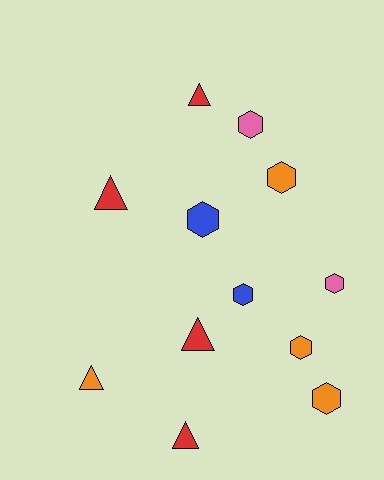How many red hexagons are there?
There are no red hexagons.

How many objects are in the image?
There are 12 objects.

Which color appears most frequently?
Red, with 4 objects.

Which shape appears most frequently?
Hexagon, with 7 objects.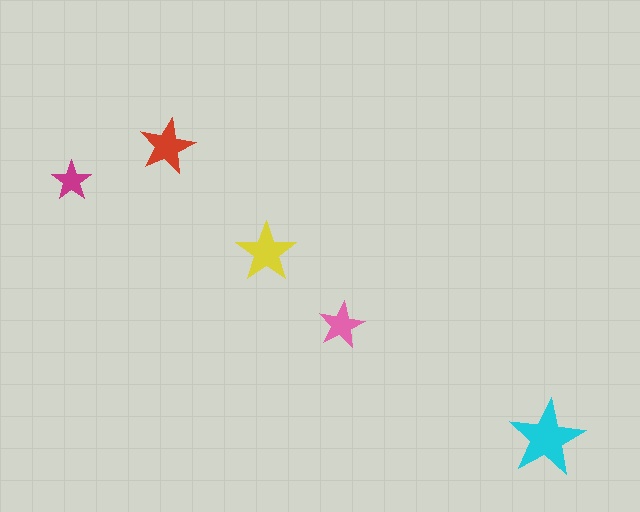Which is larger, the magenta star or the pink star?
The pink one.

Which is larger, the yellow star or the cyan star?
The cyan one.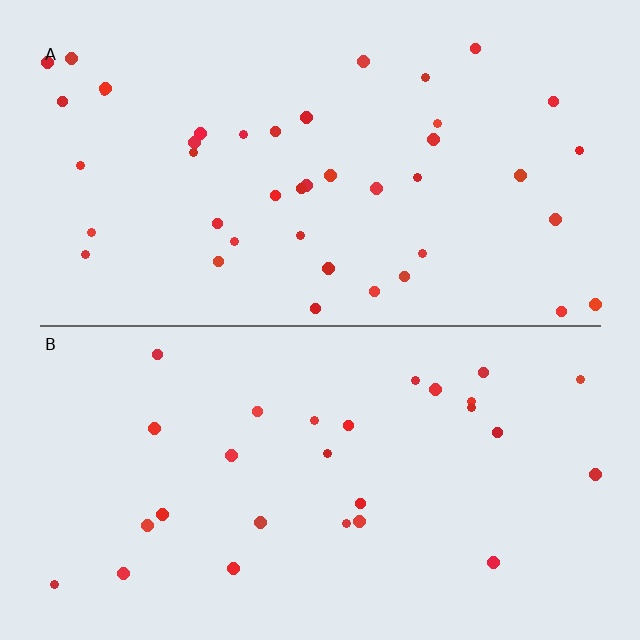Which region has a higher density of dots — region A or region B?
A (the top).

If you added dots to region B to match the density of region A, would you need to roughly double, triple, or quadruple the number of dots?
Approximately double.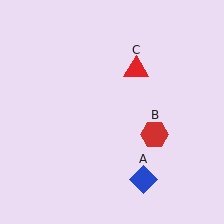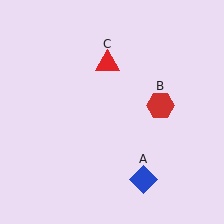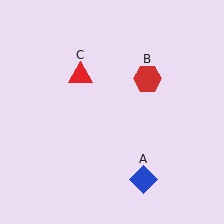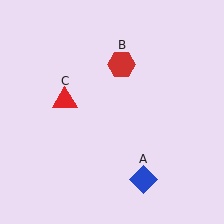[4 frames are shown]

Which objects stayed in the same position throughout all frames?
Blue diamond (object A) remained stationary.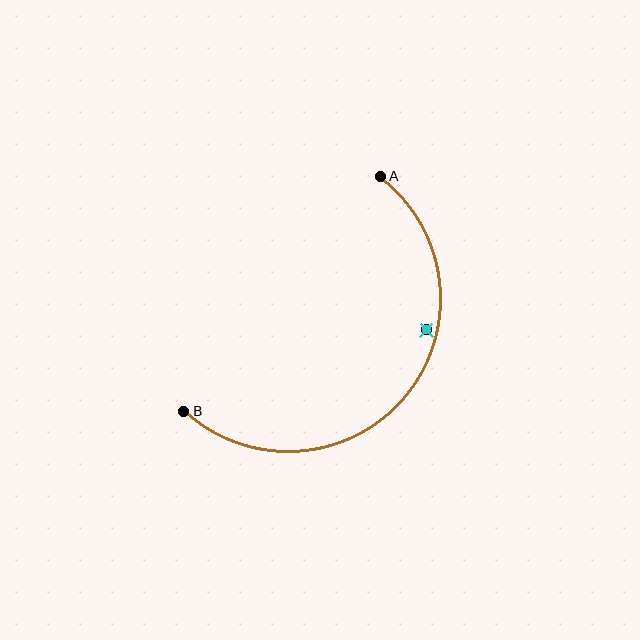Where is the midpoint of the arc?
The arc midpoint is the point on the curve farthest from the straight line joining A and B. It sits below and to the right of that line.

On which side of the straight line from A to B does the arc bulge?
The arc bulges below and to the right of the straight line connecting A and B.